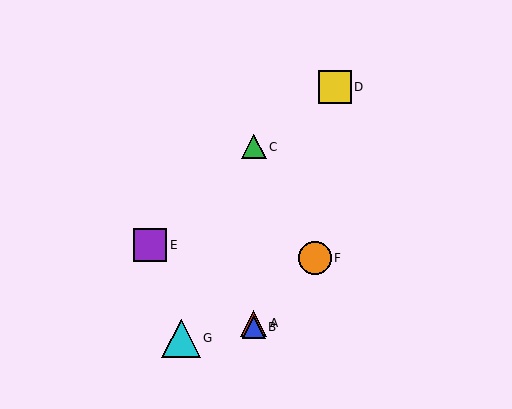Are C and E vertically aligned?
No, C is at x≈254 and E is at x≈150.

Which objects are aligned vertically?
Objects A, B, C are aligned vertically.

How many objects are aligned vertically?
3 objects (A, B, C) are aligned vertically.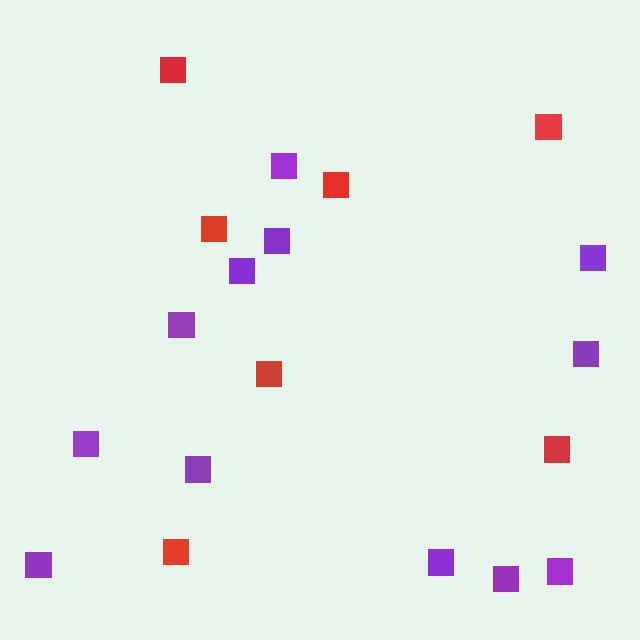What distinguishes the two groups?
There are 2 groups: one group of red squares (7) and one group of purple squares (12).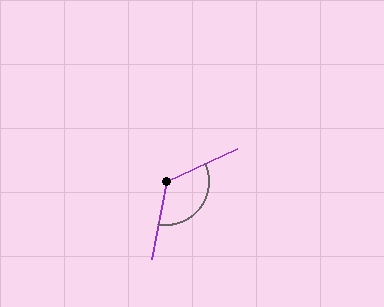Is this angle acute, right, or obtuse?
It is obtuse.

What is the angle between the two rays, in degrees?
Approximately 125 degrees.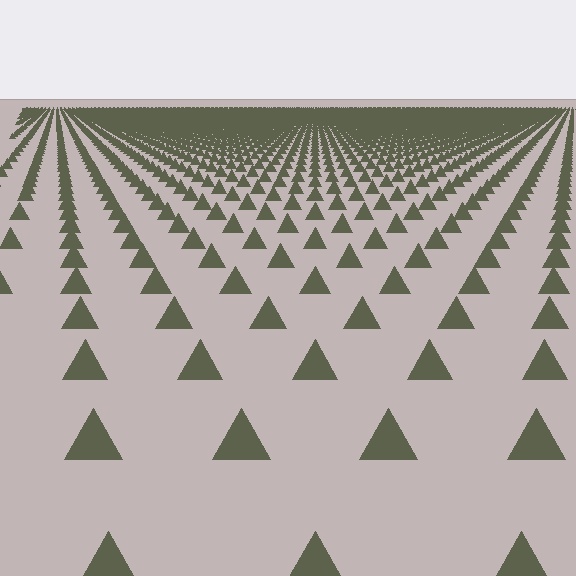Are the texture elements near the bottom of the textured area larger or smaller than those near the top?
Larger. Near the bottom, elements are closer to the viewer and appear at a bigger on-screen size.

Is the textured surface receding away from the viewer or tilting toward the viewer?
The surface is receding away from the viewer. Texture elements get smaller and denser toward the top.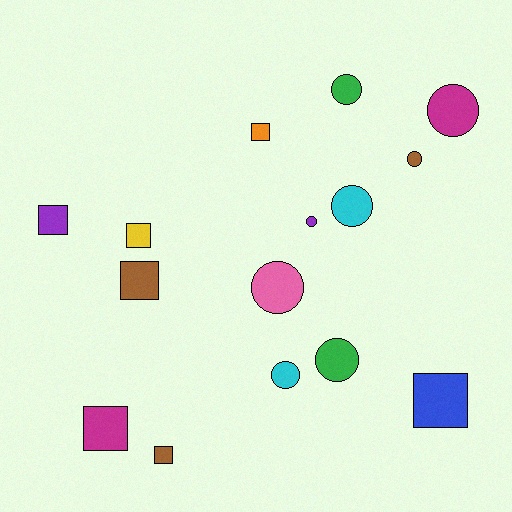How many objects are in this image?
There are 15 objects.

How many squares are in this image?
There are 7 squares.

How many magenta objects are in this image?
There are 2 magenta objects.